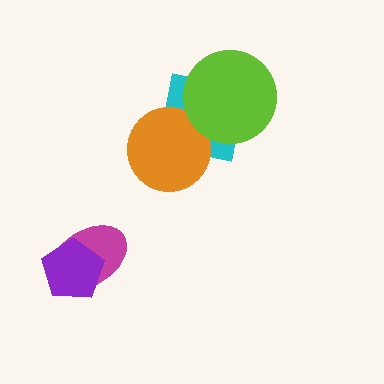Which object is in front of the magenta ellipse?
The purple pentagon is in front of the magenta ellipse.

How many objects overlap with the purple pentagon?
1 object overlaps with the purple pentagon.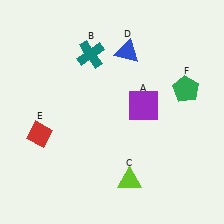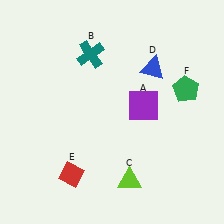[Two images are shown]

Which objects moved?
The objects that moved are: the blue triangle (D), the red diamond (E).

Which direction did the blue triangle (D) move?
The blue triangle (D) moved right.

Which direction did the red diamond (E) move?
The red diamond (E) moved down.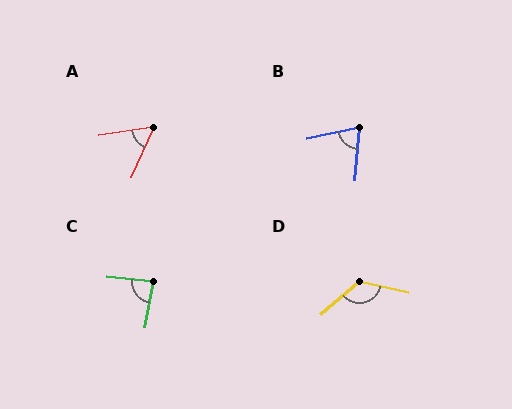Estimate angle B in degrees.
Approximately 73 degrees.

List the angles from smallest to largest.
A (57°), B (73°), C (86°), D (127°).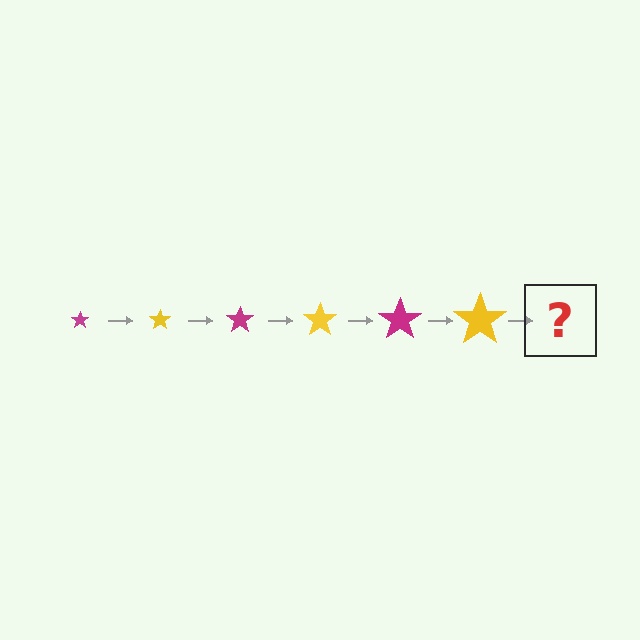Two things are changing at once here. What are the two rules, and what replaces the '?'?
The two rules are that the star grows larger each step and the color cycles through magenta and yellow. The '?' should be a magenta star, larger than the previous one.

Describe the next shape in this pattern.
It should be a magenta star, larger than the previous one.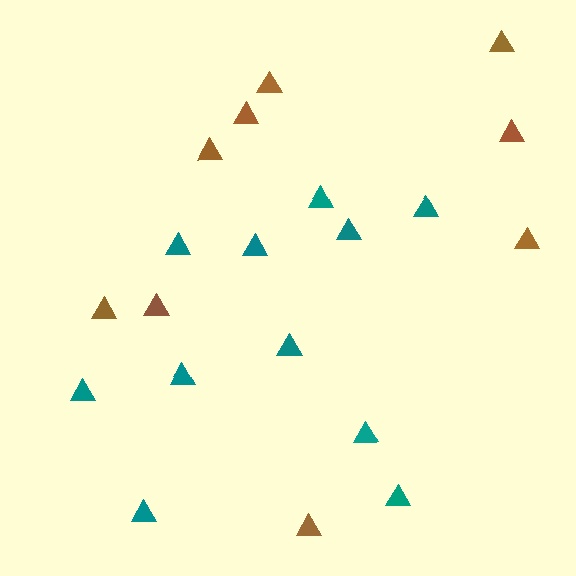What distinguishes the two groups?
There are 2 groups: one group of teal triangles (11) and one group of brown triangles (9).